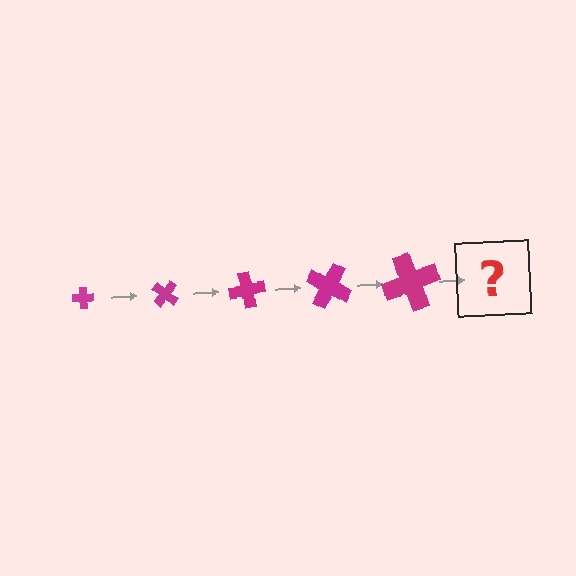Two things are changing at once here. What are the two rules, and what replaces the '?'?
The two rules are that the cross grows larger each step and it rotates 40 degrees each step. The '?' should be a cross, larger than the previous one and rotated 200 degrees from the start.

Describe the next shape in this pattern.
It should be a cross, larger than the previous one and rotated 200 degrees from the start.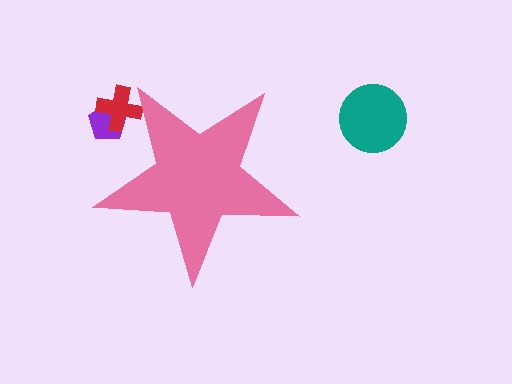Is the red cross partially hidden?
Yes, the red cross is partially hidden behind the pink star.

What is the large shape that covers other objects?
A pink star.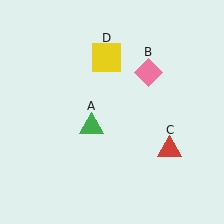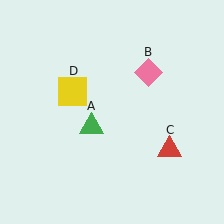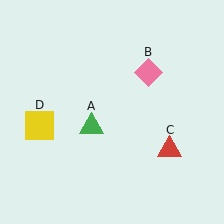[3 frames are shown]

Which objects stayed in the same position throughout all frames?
Green triangle (object A) and pink diamond (object B) and red triangle (object C) remained stationary.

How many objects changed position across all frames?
1 object changed position: yellow square (object D).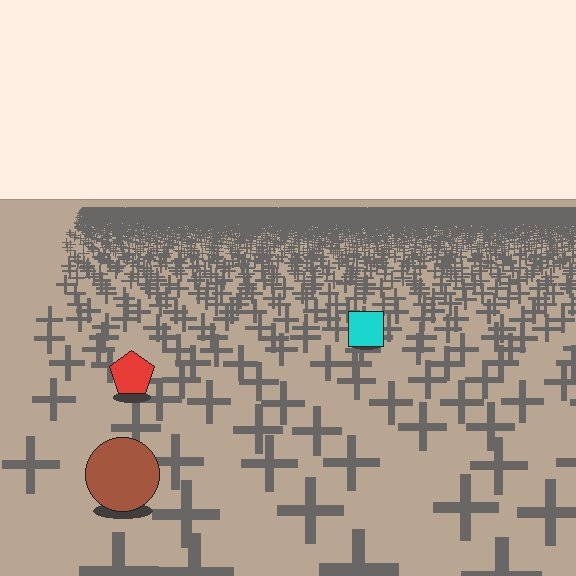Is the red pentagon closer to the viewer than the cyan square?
Yes. The red pentagon is closer — you can tell from the texture gradient: the ground texture is coarser near it.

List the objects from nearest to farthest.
From nearest to farthest: the brown circle, the red pentagon, the cyan square.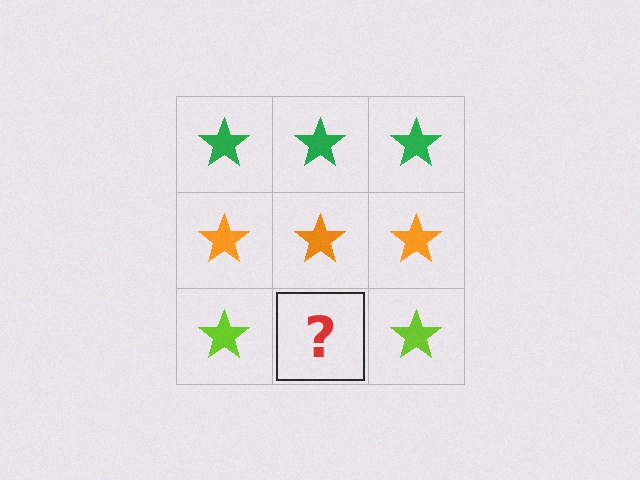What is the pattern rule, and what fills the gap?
The rule is that each row has a consistent color. The gap should be filled with a lime star.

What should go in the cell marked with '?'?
The missing cell should contain a lime star.